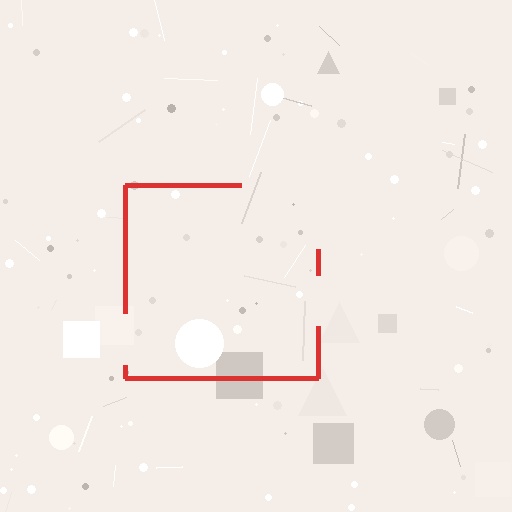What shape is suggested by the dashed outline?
The dashed outline suggests a square.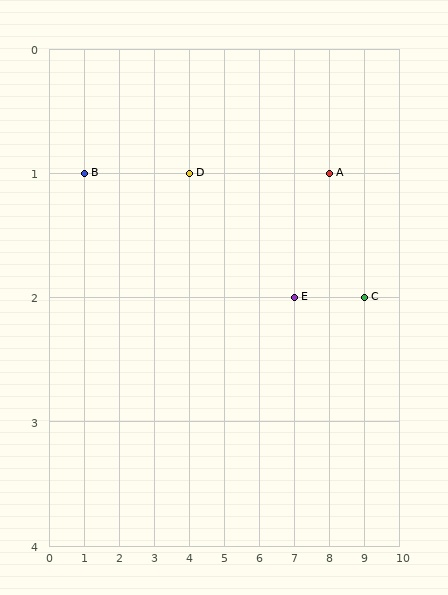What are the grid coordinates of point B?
Point B is at grid coordinates (1, 1).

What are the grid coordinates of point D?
Point D is at grid coordinates (4, 1).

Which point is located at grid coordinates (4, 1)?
Point D is at (4, 1).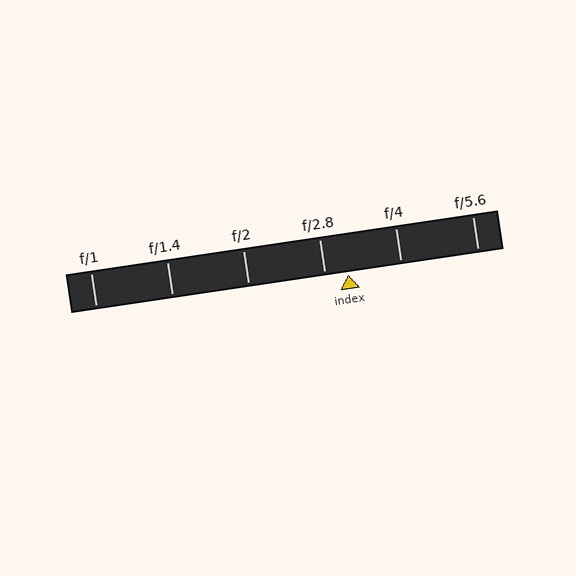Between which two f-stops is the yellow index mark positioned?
The index mark is between f/2.8 and f/4.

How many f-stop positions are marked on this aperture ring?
There are 6 f-stop positions marked.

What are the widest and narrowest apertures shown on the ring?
The widest aperture shown is f/1 and the narrowest is f/5.6.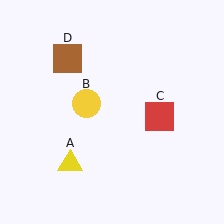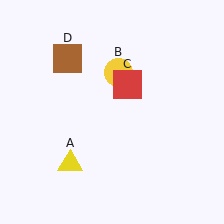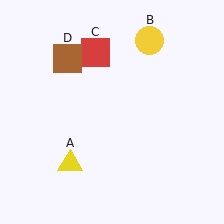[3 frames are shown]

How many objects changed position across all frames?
2 objects changed position: yellow circle (object B), red square (object C).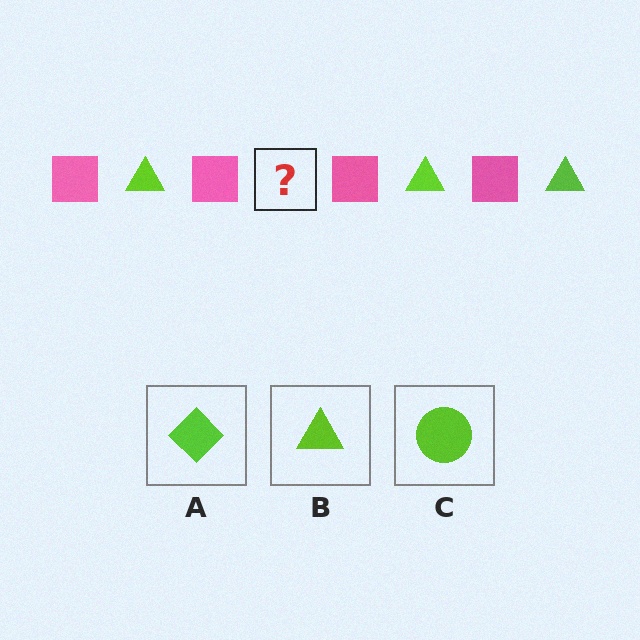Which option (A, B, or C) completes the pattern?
B.